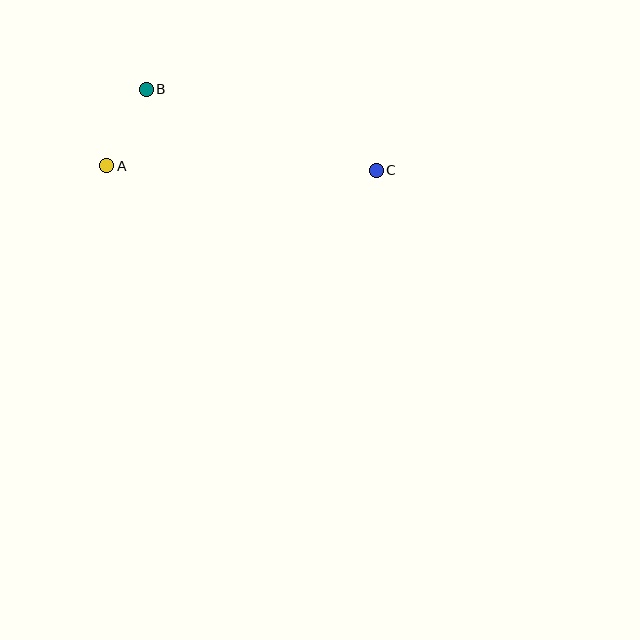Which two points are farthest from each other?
Points A and C are farthest from each other.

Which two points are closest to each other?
Points A and B are closest to each other.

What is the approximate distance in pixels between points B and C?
The distance between B and C is approximately 244 pixels.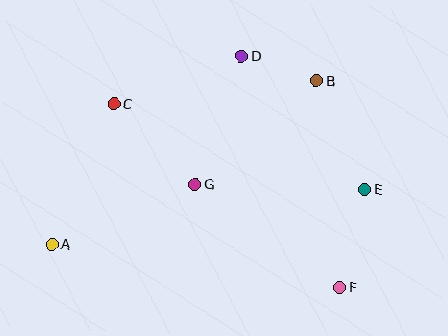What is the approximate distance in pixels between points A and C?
The distance between A and C is approximately 153 pixels.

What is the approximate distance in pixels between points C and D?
The distance between C and D is approximately 136 pixels.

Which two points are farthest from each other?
Points A and E are farthest from each other.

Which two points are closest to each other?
Points B and D are closest to each other.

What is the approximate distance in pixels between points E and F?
The distance between E and F is approximately 101 pixels.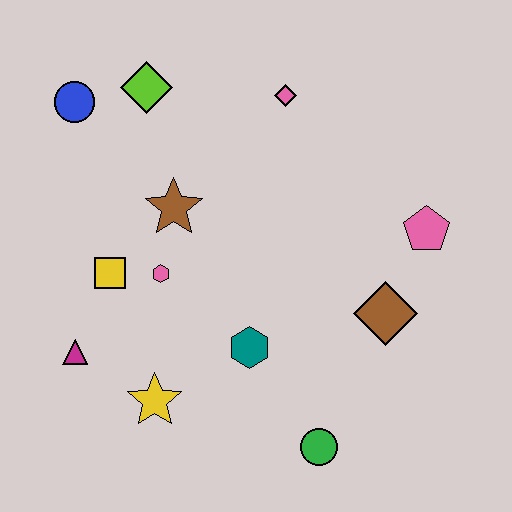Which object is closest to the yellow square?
The pink hexagon is closest to the yellow square.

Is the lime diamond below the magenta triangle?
No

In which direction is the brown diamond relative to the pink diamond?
The brown diamond is below the pink diamond.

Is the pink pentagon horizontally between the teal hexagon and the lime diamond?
No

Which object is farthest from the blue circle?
The green circle is farthest from the blue circle.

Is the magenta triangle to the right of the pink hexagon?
No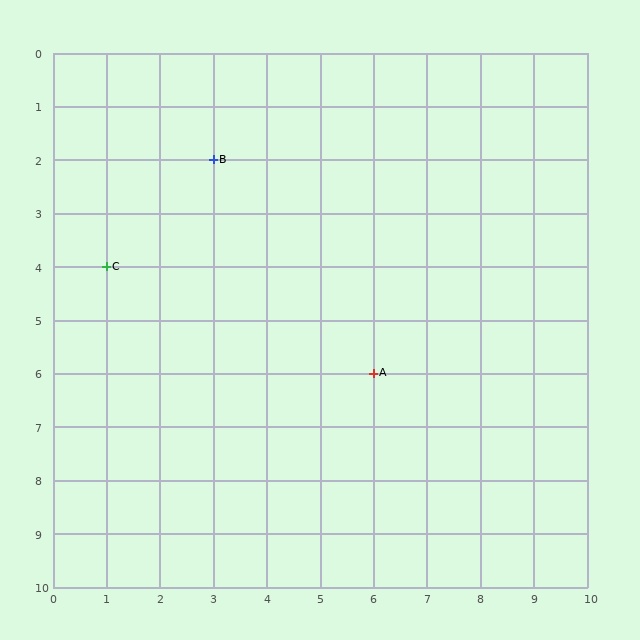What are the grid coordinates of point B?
Point B is at grid coordinates (3, 2).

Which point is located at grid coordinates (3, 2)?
Point B is at (3, 2).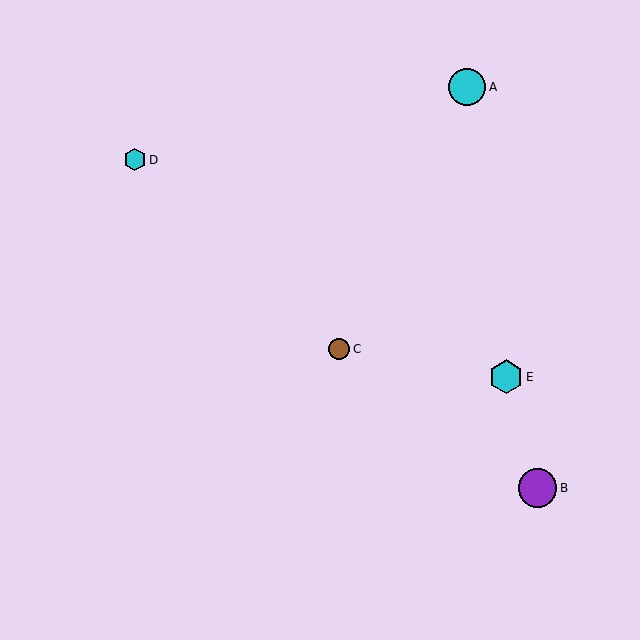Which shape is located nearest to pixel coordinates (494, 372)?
The cyan hexagon (labeled E) at (506, 377) is nearest to that location.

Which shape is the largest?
The purple circle (labeled B) is the largest.